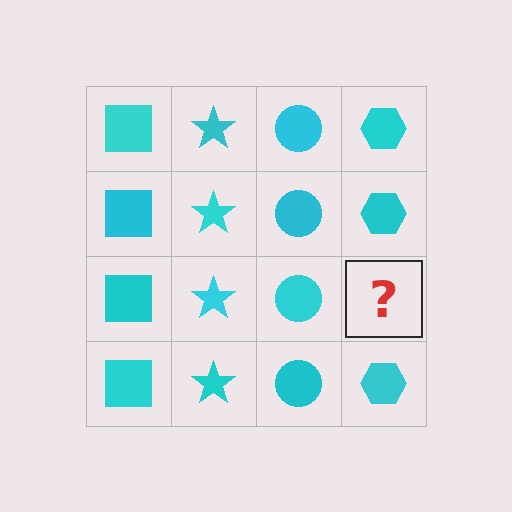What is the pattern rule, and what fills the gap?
The rule is that each column has a consistent shape. The gap should be filled with a cyan hexagon.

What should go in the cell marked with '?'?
The missing cell should contain a cyan hexagon.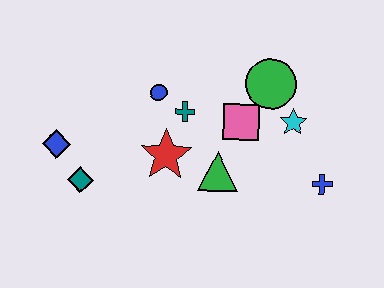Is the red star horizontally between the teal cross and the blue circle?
Yes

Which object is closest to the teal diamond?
The blue diamond is closest to the teal diamond.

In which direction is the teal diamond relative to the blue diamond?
The teal diamond is below the blue diamond.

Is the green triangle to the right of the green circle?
No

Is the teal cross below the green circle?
Yes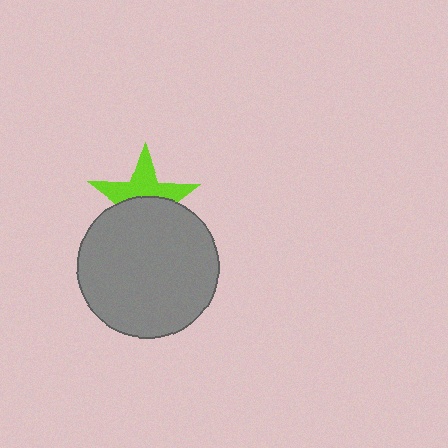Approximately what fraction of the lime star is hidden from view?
Roughly 51% of the lime star is hidden behind the gray circle.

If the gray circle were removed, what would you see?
You would see the complete lime star.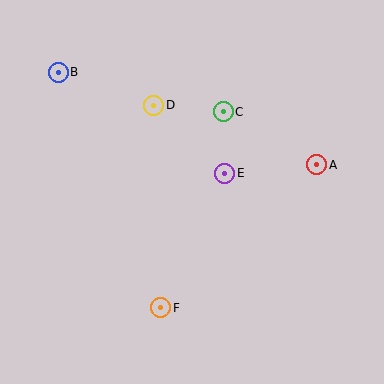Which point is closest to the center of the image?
Point E at (225, 173) is closest to the center.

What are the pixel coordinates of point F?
Point F is at (161, 308).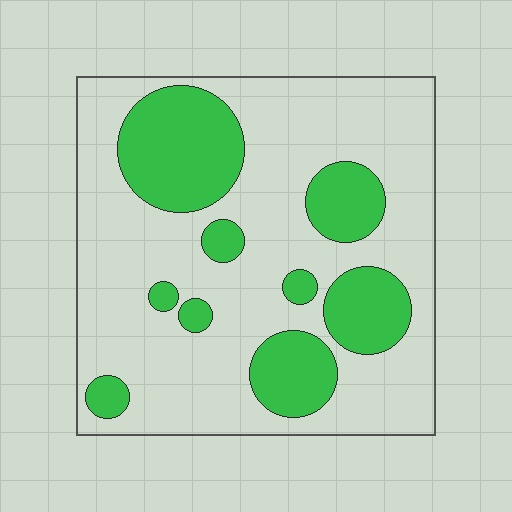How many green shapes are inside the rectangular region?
9.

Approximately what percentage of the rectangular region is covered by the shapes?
Approximately 30%.